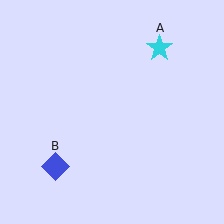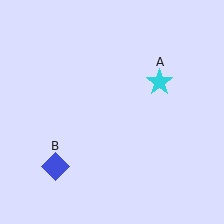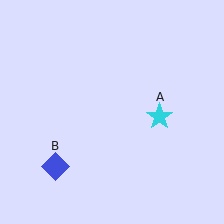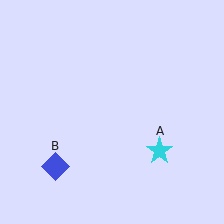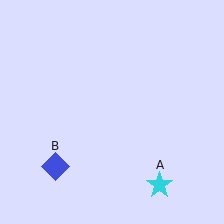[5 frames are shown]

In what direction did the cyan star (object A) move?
The cyan star (object A) moved down.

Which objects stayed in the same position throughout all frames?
Blue diamond (object B) remained stationary.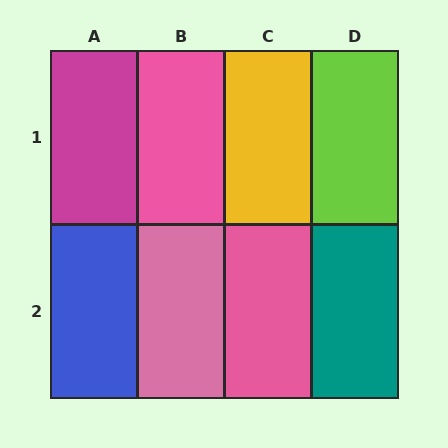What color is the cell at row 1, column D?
Lime.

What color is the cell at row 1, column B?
Pink.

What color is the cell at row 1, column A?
Magenta.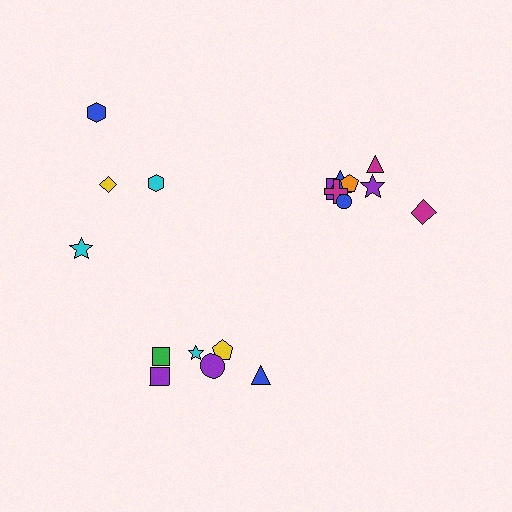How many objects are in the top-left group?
There are 4 objects.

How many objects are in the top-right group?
There are 8 objects.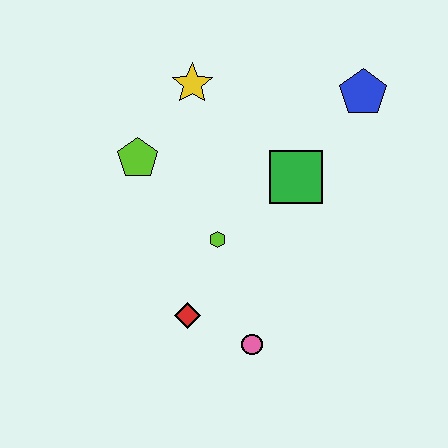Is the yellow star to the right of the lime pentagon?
Yes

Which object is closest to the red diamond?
The pink circle is closest to the red diamond.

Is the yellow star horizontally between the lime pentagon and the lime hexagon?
Yes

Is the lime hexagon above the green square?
No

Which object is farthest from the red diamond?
The blue pentagon is farthest from the red diamond.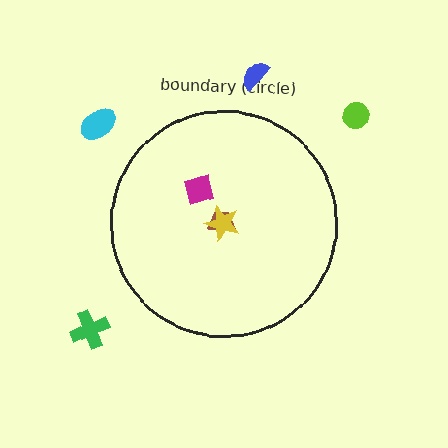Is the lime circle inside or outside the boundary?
Outside.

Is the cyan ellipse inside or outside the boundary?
Outside.